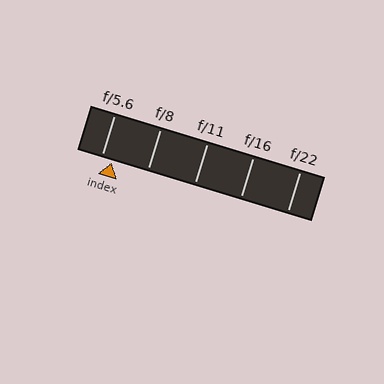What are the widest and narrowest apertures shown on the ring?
The widest aperture shown is f/5.6 and the narrowest is f/22.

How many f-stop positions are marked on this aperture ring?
There are 5 f-stop positions marked.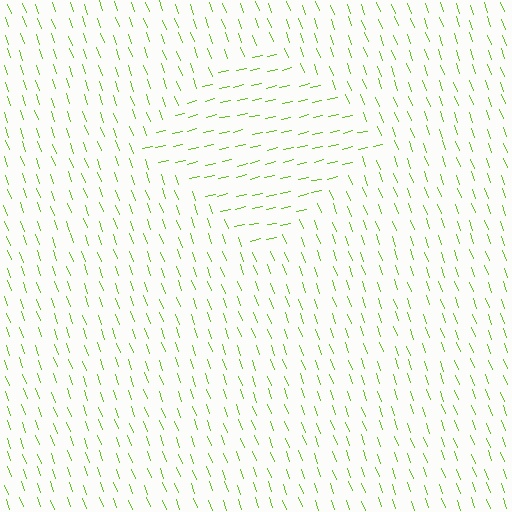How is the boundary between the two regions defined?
The boundary is defined purely by a change in line orientation (approximately 83 degrees difference). All lines are the same color and thickness.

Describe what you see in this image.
The image is filled with small lime line segments. A diamond region in the image has lines oriented differently from the surrounding lines, creating a visible texture boundary.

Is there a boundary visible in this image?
Yes, there is a texture boundary formed by a change in line orientation.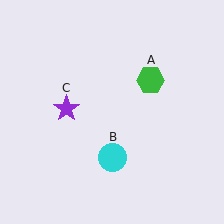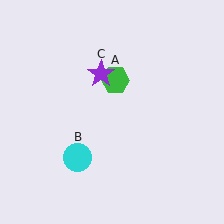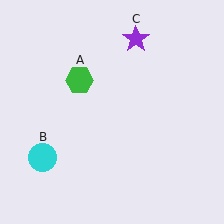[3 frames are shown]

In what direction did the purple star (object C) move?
The purple star (object C) moved up and to the right.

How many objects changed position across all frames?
3 objects changed position: green hexagon (object A), cyan circle (object B), purple star (object C).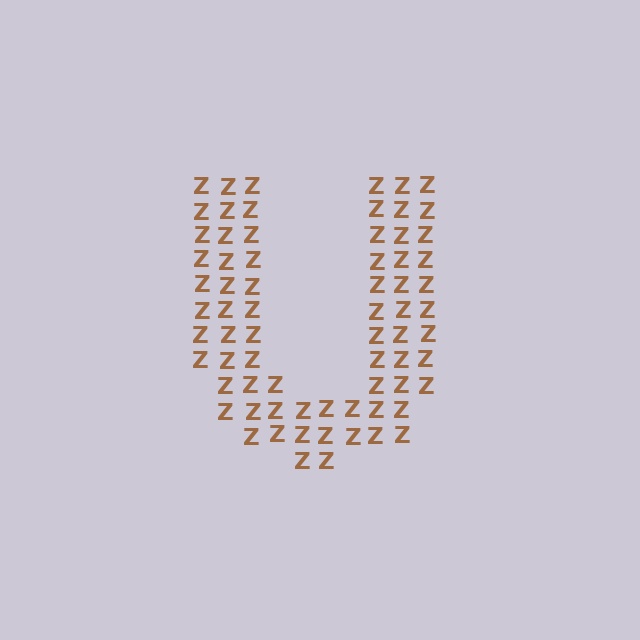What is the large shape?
The large shape is the letter U.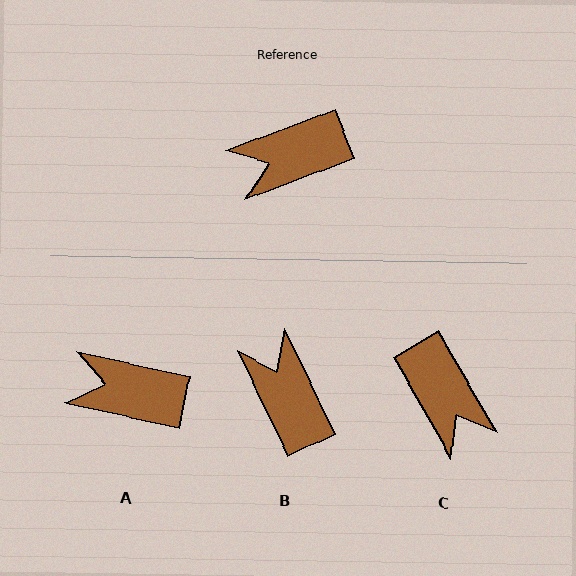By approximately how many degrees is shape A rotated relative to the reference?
Approximately 33 degrees clockwise.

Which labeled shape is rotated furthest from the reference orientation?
C, about 99 degrees away.